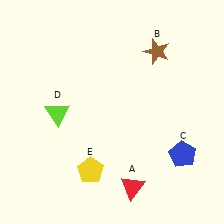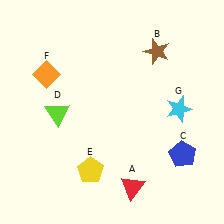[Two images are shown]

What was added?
An orange diamond (F), a cyan star (G) were added in Image 2.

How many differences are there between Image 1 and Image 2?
There are 2 differences between the two images.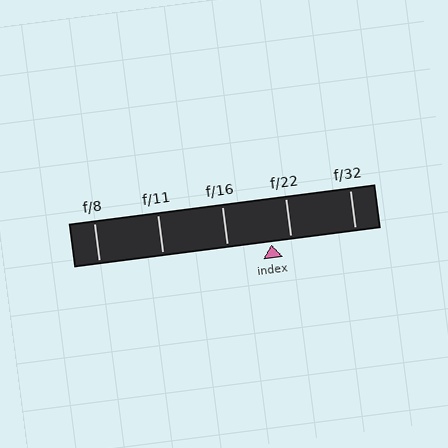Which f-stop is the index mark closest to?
The index mark is closest to f/22.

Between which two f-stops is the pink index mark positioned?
The index mark is between f/16 and f/22.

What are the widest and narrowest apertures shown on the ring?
The widest aperture shown is f/8 and the narrowest is f/32.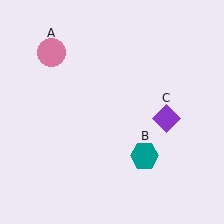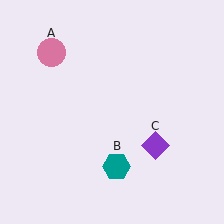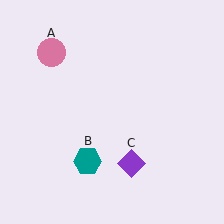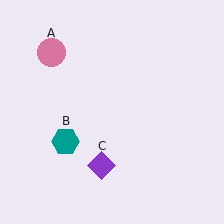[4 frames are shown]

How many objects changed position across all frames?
2 objects changed position: teal hexagon (object B), purple diamond (object C).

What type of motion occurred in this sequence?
The teal hexagon (object B), purple diamond (object C) rotated clockwise around the center of the scene.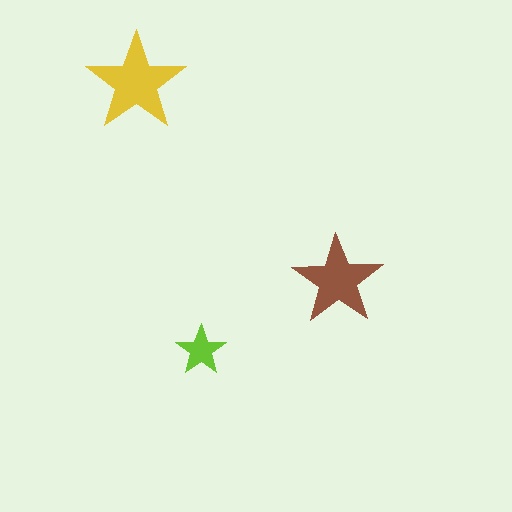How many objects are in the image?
There are 3 objects in the image.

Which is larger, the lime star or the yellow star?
The yellow one.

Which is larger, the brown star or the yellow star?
The yellow one.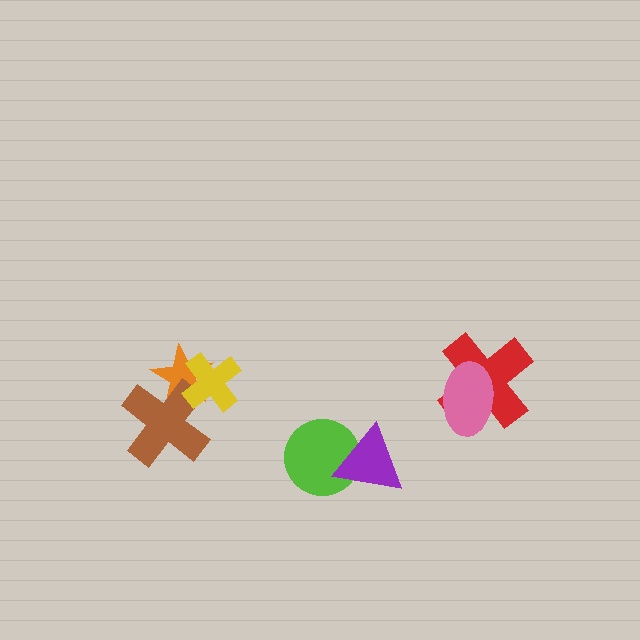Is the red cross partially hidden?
Yes, it is partially covered by another shape.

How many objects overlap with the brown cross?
2 objects overlap with the brown cross.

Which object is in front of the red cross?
The pink ellipse is in front of the red cross.